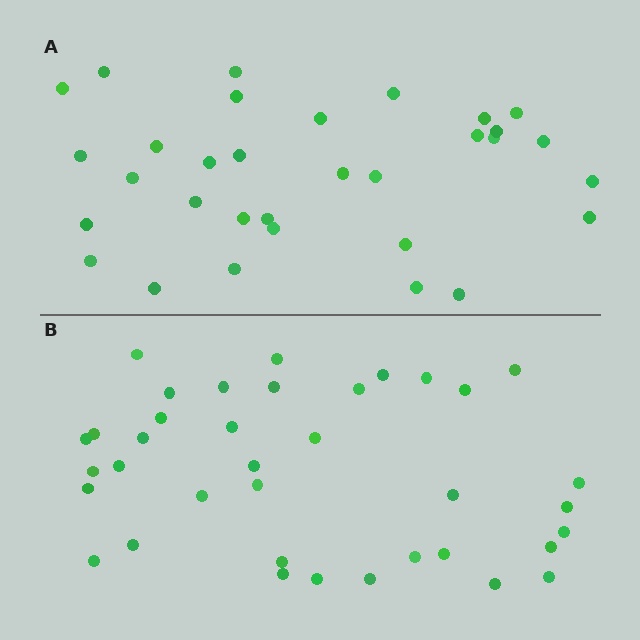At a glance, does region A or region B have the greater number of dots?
Region B (the bottom region) has more dots.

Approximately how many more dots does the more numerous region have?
Region B has about 5 more dots than region A.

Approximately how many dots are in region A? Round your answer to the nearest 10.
About 30 dots. (The exact count is 32, which rounds to 30.)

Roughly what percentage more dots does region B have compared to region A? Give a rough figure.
About 15% more.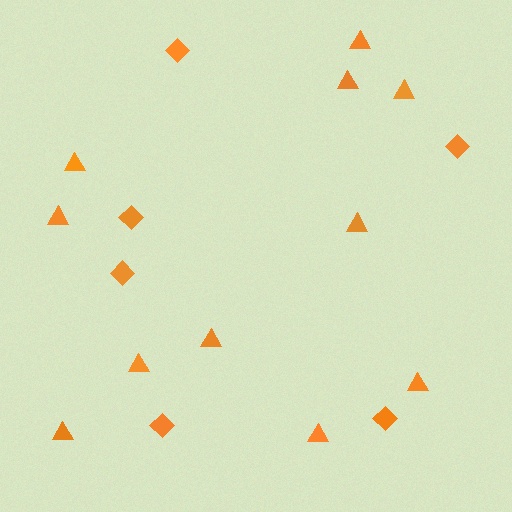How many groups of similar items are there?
There are 2 groups: one group of diamonds (6) and one group of triangles (11).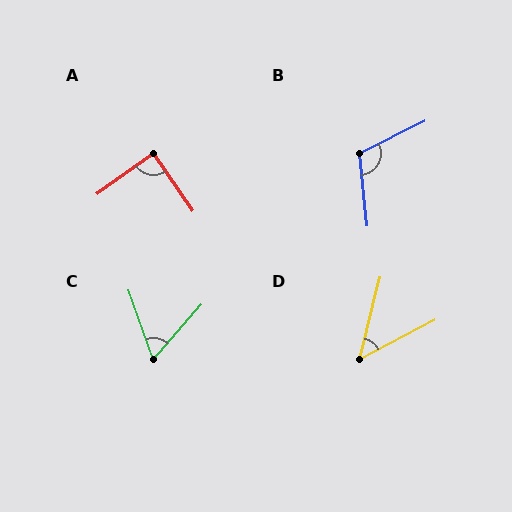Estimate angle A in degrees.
Approximately 88 degrees.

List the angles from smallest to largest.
D (48°), C (61°), A (88°), B (111°).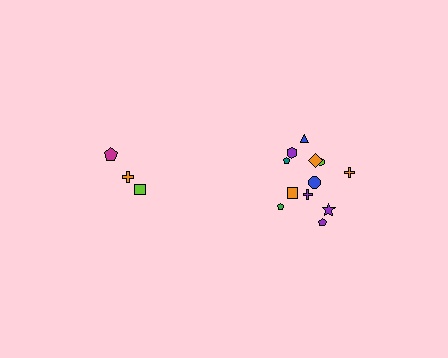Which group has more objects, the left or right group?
The right group.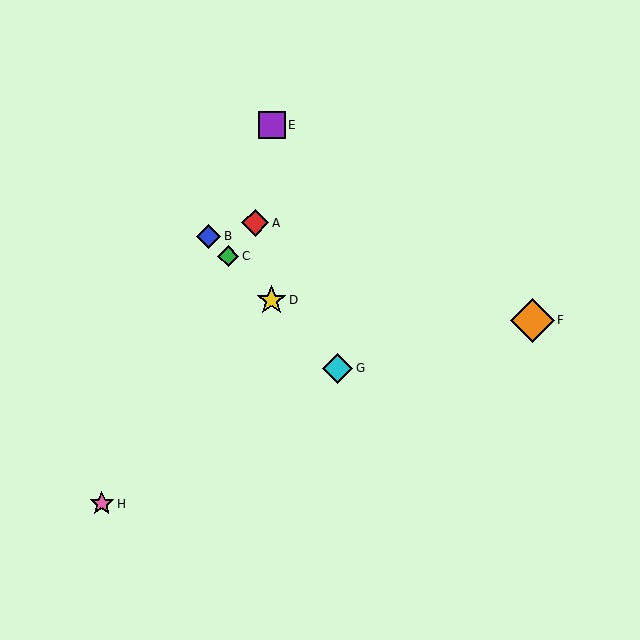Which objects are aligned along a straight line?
Objects B, C, D, G are aligned along a straight line.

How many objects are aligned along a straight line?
4 objects (B, C, D, G) are aligned along a straight line.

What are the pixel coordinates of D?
Object D is at (271, 300).